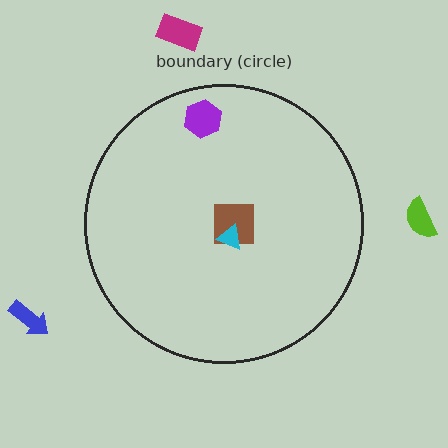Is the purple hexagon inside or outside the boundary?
Inside.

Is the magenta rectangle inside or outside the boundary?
Outside.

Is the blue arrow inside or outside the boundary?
Outside.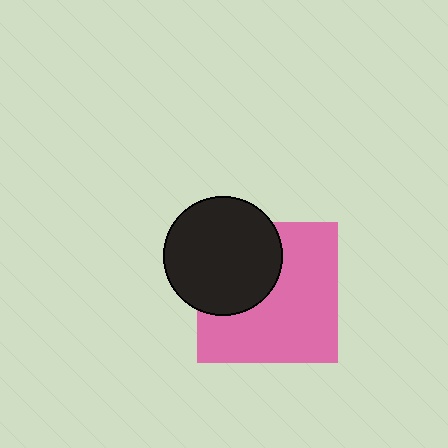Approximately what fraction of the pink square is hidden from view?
Roughly 36% of the pink square is hidden behind the black circle.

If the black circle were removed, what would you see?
You would see the complete pink square.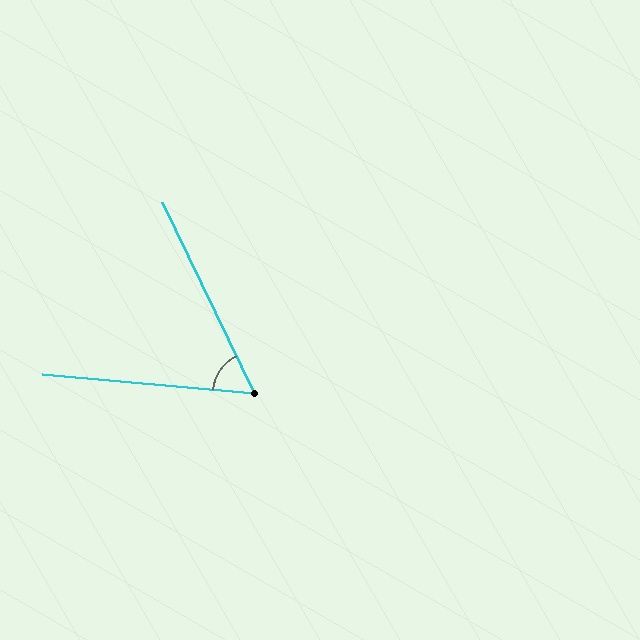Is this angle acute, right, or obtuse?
It is acute.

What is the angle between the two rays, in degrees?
Approximately 59 degrees.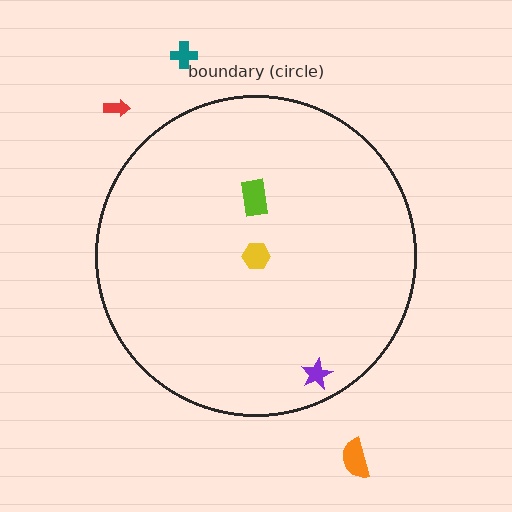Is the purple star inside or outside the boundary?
Inside.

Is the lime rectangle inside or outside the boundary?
Inside.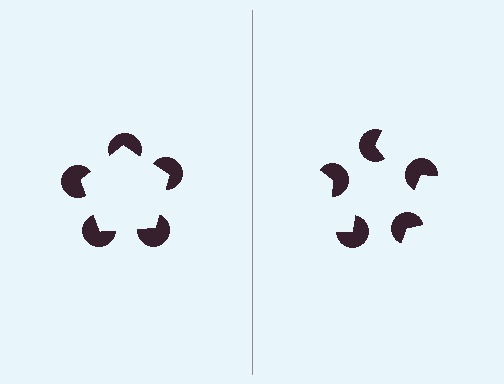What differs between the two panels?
The pac-man discs are positioned identically on both sides; only the wedge orientations differ. On the left they align to a pentagon; on the right they are misaligned.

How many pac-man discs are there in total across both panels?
10 — 5 on each side.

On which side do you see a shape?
An illusory pentagon appears on the left side. On the right side the wedge cuts are rotated, so no coherent shape forms.